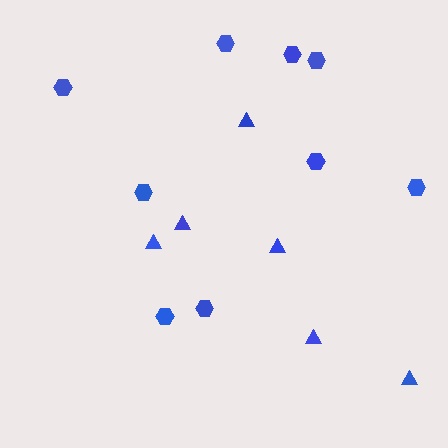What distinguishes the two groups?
There are 2 groups: one group of triangles (6) and one group of hexagons (9).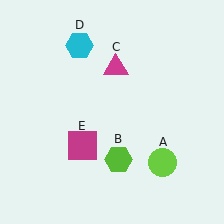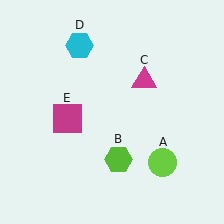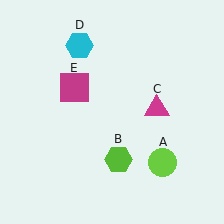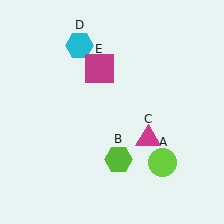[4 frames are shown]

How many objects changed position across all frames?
2 objects changed position: magenta triangle (object C), magenta square (object E).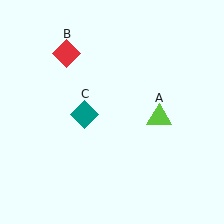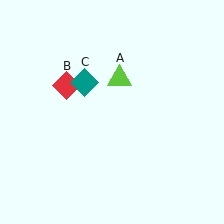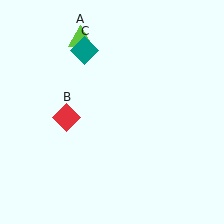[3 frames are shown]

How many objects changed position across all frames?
3 objects changed position: lime triangle (object A), red diamond (object B), teal diamond (object C).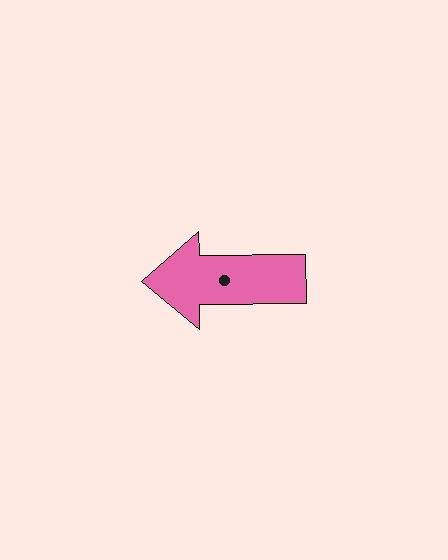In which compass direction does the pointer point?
West.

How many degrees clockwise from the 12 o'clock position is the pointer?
Approximately 269 degrees.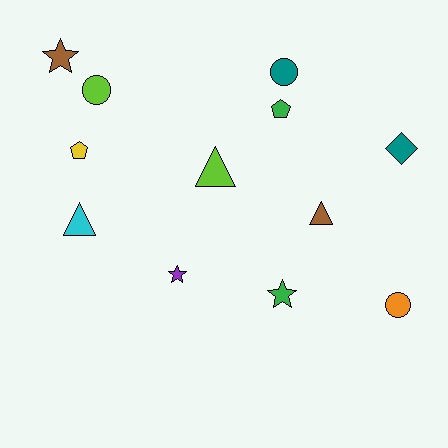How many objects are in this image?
There are 12 objects.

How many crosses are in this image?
There are no crosses.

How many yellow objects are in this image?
There is 1 yellow object.